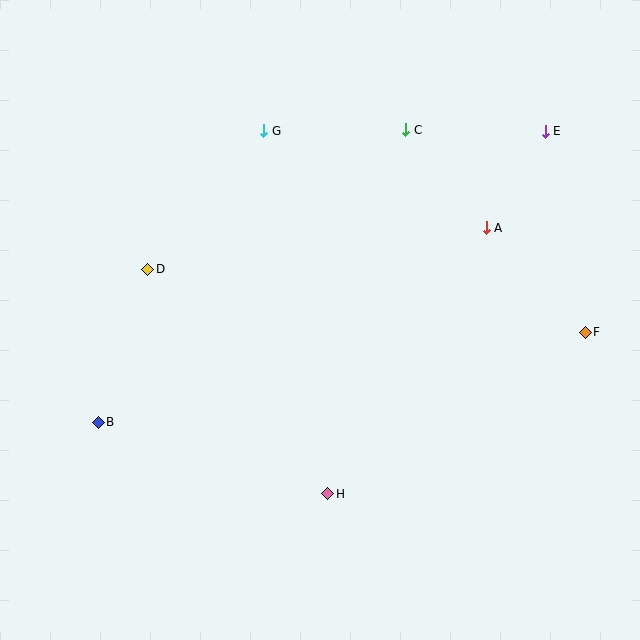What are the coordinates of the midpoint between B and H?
The midpoint between B and H is at (213, 458).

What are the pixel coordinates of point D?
Point D is at (148, 269).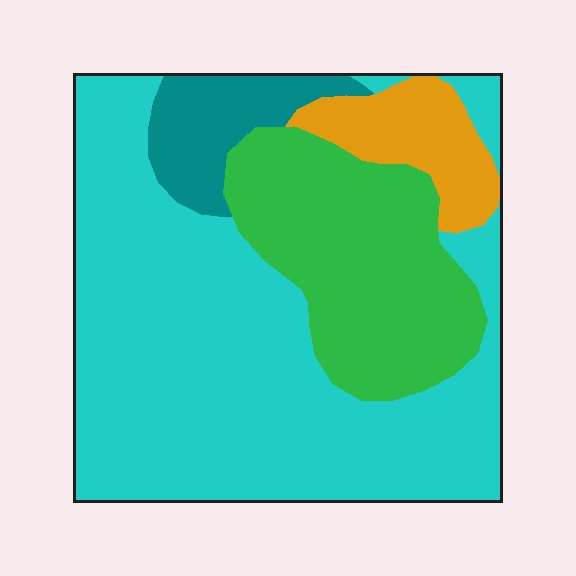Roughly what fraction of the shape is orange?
Orange takes up less than a sixth of the shape.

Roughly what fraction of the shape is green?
Green covers 24% of the shape.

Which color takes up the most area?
Cyan, at roughly 60%.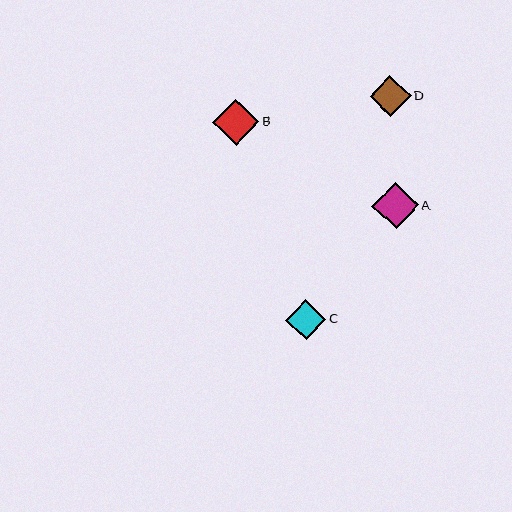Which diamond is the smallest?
Diamond C is the smallest with a size of approximately 41 pixels.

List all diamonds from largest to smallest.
From largest to smallest: B, A, D, C.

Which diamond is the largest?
Diamond B is the largest with a size of approximately 46 pixels.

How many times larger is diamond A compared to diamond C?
Diamond A is approximately 1.1 times the size of diamond C.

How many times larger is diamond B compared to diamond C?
Diamond B is approximately 1.1 times the size of diamond C.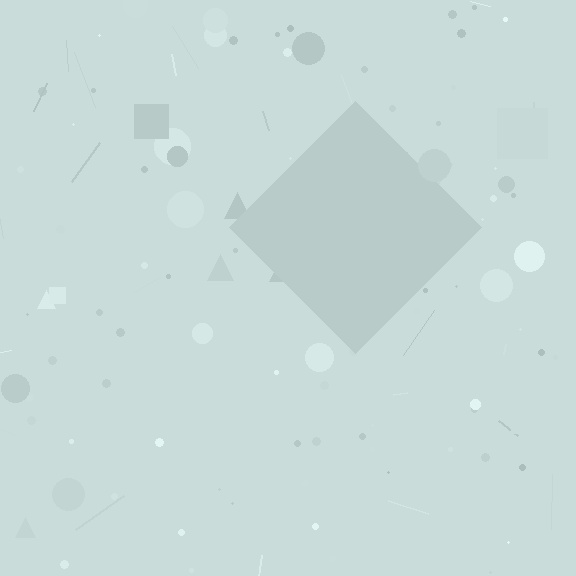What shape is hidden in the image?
A diamond is hidden in the image.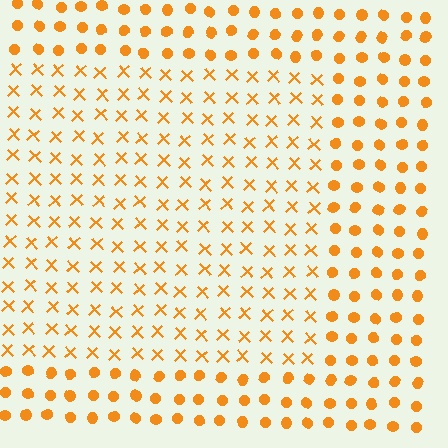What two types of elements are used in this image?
The image uses X marks inside the rectangle region and circles outside it.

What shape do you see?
I see a rectangle.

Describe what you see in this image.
The image is filled with small orange elements arranged in a uniform grid. A rectangle-shaped region contains X marks, while the surrounding area contains circles. The boundary is defined purely by the change in element shape.